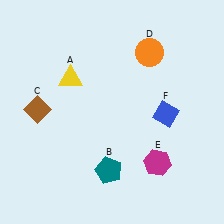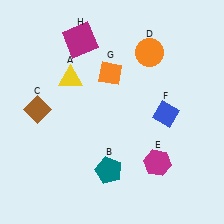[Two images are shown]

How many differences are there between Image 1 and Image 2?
There are 2 differences between the two images.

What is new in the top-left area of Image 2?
An orange diamond (G) was added in the top-left area of Image 2.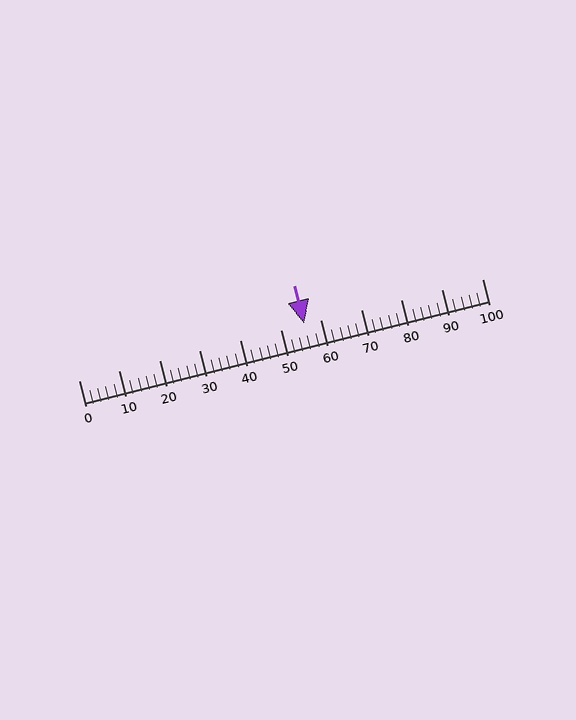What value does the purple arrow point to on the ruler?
The purple arrow points to approximately 56.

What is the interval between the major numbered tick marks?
The major tick marks are spaced 10 units apart.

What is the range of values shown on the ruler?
The ruler shows values from 0 to 100.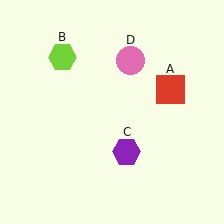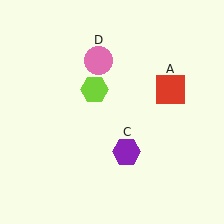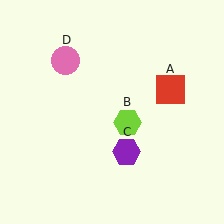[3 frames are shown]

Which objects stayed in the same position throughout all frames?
Red square (object A) and purple hexagon (object C) remained stationary.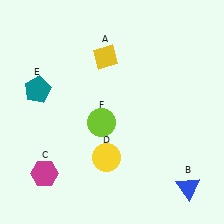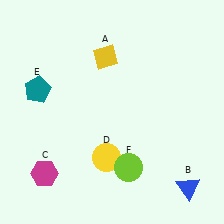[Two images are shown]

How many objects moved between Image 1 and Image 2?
1 object moved between the two images.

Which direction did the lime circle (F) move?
The lime circle (F) moved down.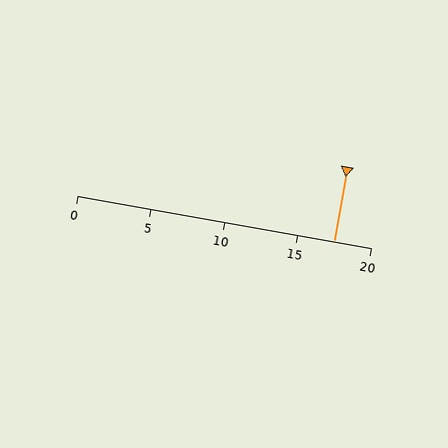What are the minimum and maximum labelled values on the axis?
The axis runs from 0 to 20.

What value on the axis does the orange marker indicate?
The marker indicates approximately 17.5.